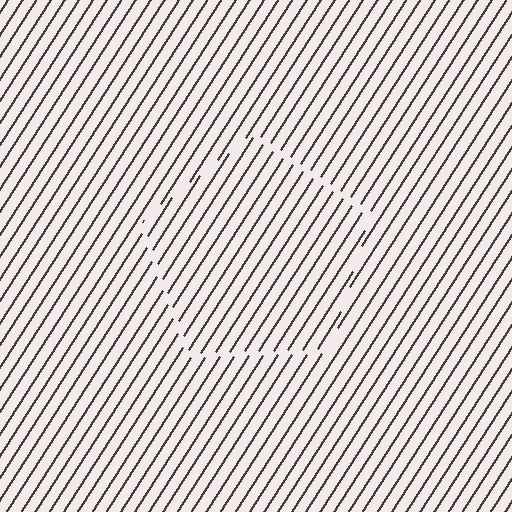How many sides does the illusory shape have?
5 sides — the line-ends trace a pentagon.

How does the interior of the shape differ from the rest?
The interior of the shape contains the same grating, shifted by half a period — the contour is defined by the phase discontinuity where line-ends from the inner and outer gratings abut.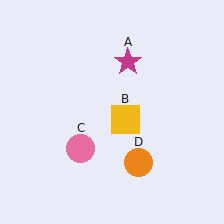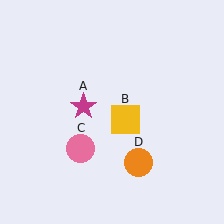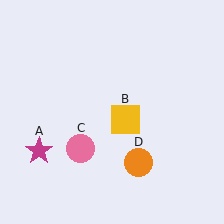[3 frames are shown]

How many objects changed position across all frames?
1 object changed position: magenta star (object A).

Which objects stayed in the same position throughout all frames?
Yellow square (object B) and pink circle (object C) and orange circle (object D) remained stationary.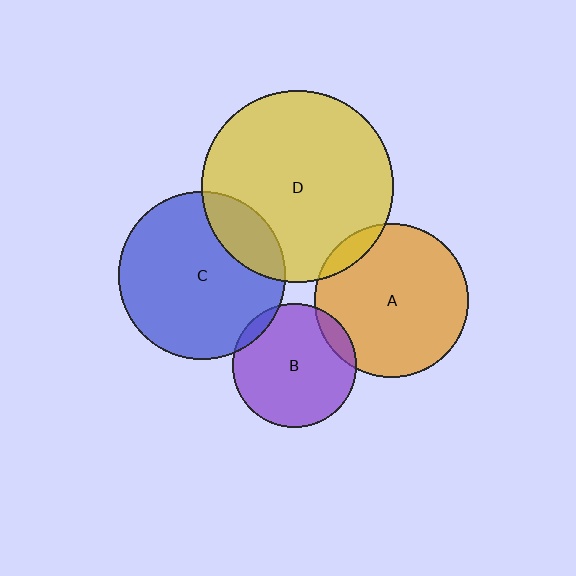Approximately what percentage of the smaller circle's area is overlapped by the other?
Approximately 10%.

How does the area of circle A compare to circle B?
Approximately 1.5 times.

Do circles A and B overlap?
Yes.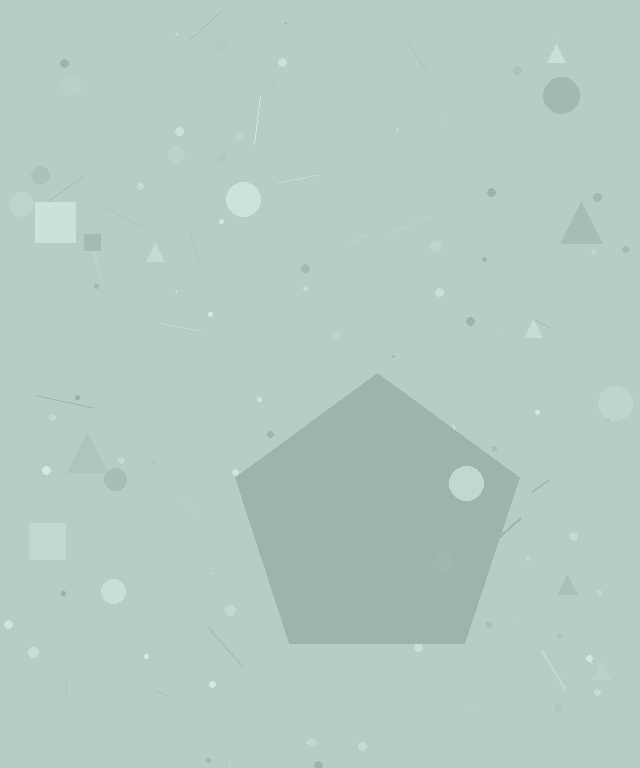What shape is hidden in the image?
A pentagon is hidden in the image.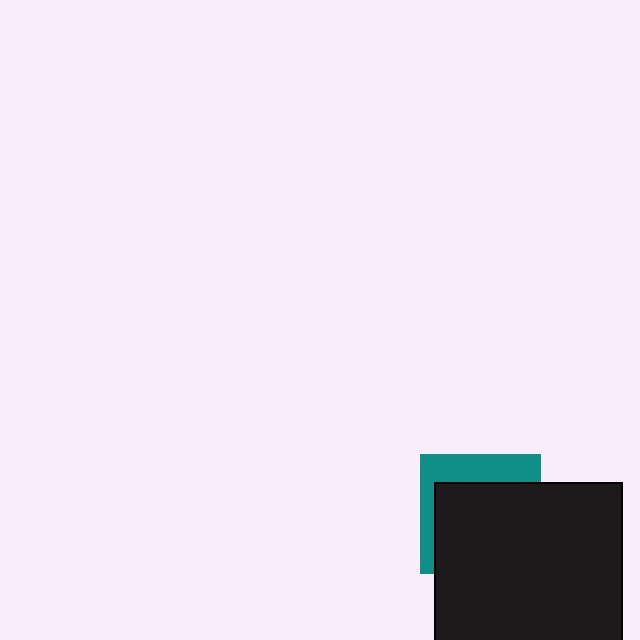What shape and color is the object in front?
The object in front is a black square.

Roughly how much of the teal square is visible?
A small part of it is visible (roughly 32%).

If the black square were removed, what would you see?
You would see the complete teal square.